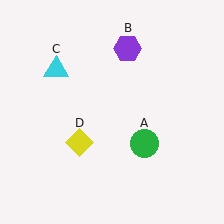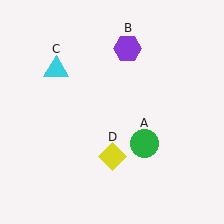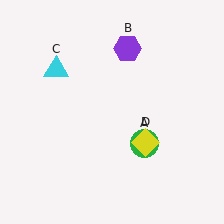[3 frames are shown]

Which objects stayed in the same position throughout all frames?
Green circle (object A) and purple hexagon (object B) and cyan triangle (object C) remained stationary.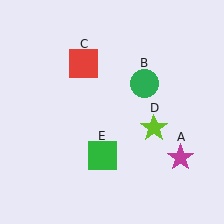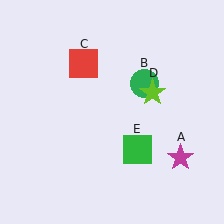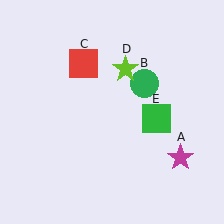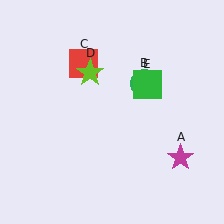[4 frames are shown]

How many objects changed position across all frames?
2 objects changed position: lime star (object D), green square (object E).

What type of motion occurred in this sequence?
The lime star (object D), green square (object E) rotated counterclockwise around the center of the scene.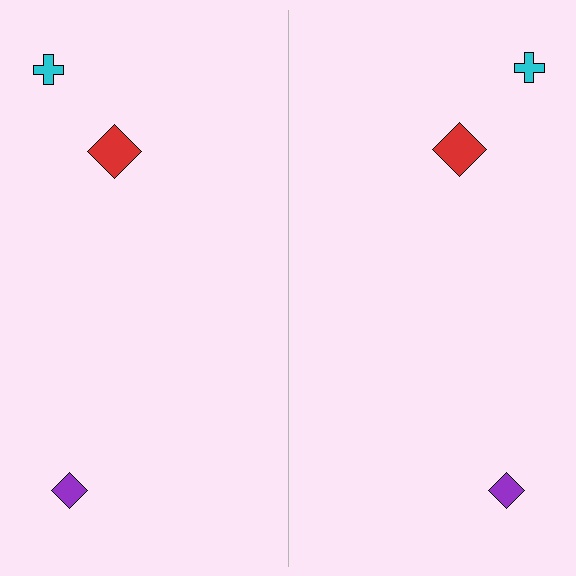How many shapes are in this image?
There are 6 shapes in this image.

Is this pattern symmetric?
Yes, this pattern has bilateral (reflection) symmetry.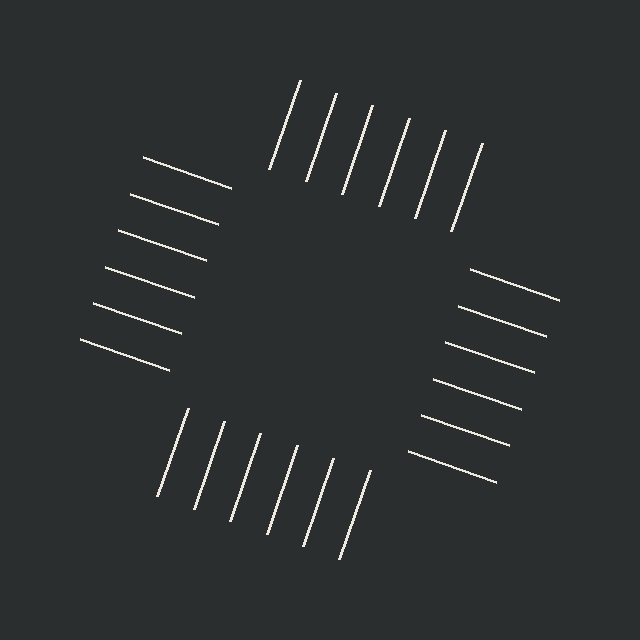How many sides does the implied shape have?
4 sides — the line-ends trace a square.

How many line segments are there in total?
24 — 6 along each of the 4 edges.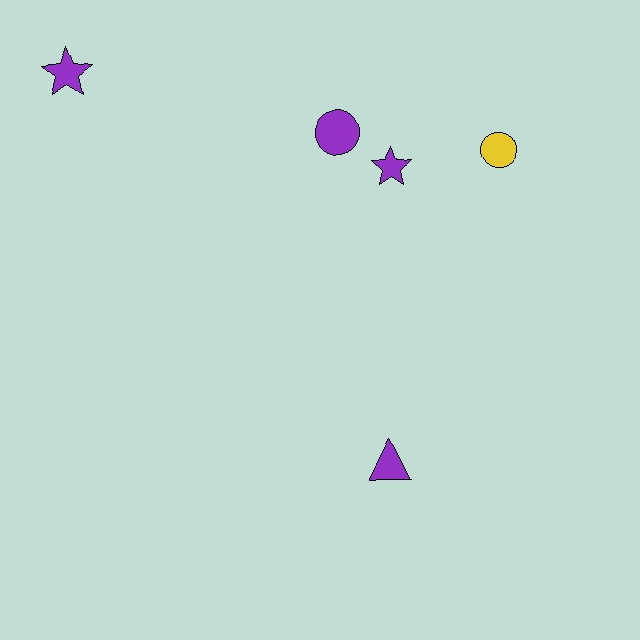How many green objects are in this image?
There are no green objects.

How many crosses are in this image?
There are no crosses.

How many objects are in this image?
There are 5 objects.